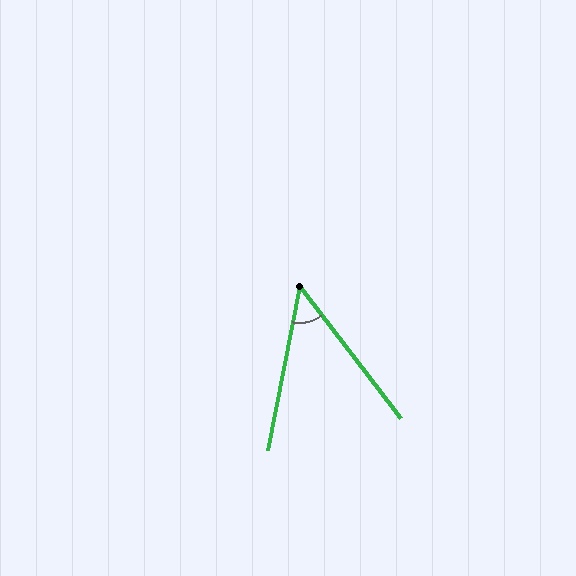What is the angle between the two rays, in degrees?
Approximately 48 degrees.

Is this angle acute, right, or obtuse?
It is acute.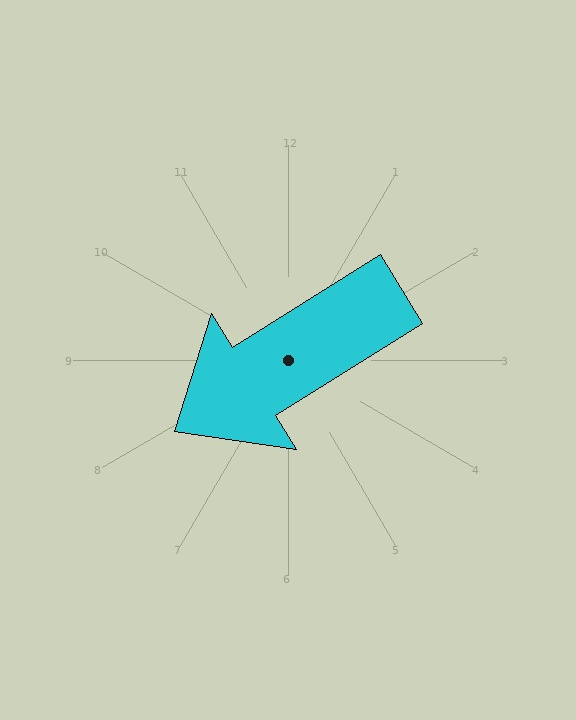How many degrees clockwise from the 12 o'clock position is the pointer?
Approximately 238 degrees.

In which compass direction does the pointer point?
Southwest.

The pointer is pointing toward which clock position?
Roughly 8 o'clock.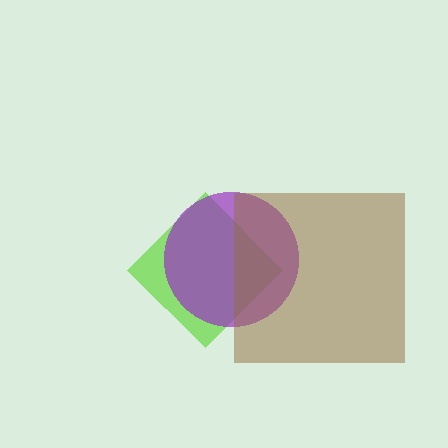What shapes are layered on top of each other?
The layered shapes are: a lime diamond, a purple circle, a brown square.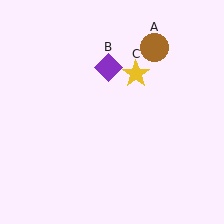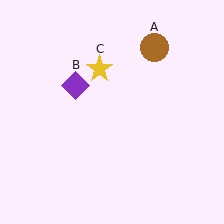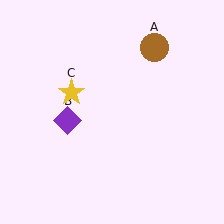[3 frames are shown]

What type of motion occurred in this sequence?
The purple diamond (object B), yellow star (object C) rotated counterclockwise around the center of the scene.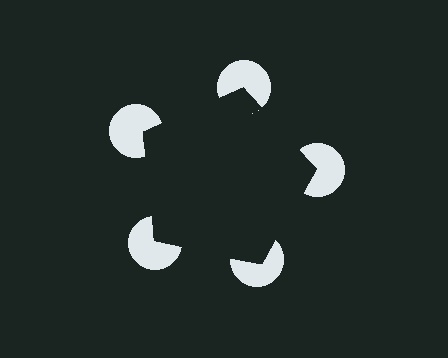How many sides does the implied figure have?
5 sides.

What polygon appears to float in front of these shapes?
An illusory pentagon — its edges are inferred from the aligned wedge cuts in the pac-man discs, not physically drawn.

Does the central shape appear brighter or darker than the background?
It typically appears slightly darker than the background, even though no actual brightness change is drawn.